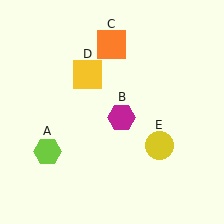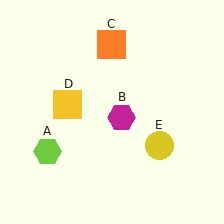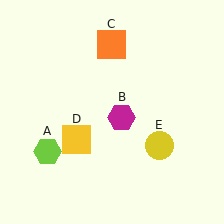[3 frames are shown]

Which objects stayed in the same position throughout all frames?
Lime hexagon (object A) and magenta hexagon (object B) and orange square (object C) and yellow circle (object E) remained stationary.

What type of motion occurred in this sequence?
The yellow square (object D) rotated counterclockwise around the center of the scene.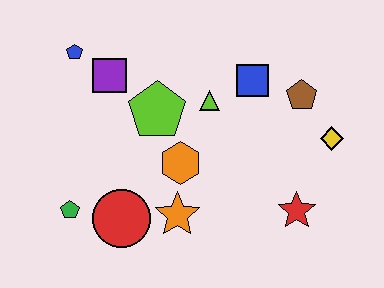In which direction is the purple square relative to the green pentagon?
The purple square is above the green pentagon.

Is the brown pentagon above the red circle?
Yes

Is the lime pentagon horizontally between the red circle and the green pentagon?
No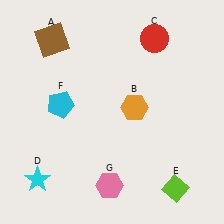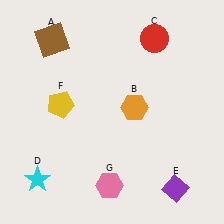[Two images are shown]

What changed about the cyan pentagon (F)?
In Image 1, F is cyan. In Image 2, it changed to yellow.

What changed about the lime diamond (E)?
In Image 1, E is lime. In Image 2, it changed to purple.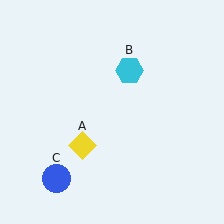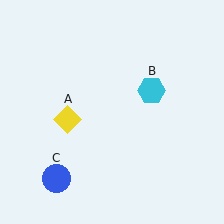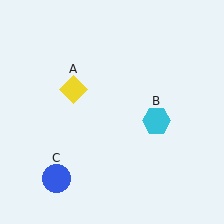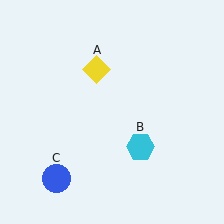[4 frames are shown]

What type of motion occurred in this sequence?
The yellow diamond (object A), cyan hexagon (object B) rotated clockwise around the center of the scene.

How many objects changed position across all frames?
2 objects changed position: yellow diamond (object A), cyan hexagon (object B).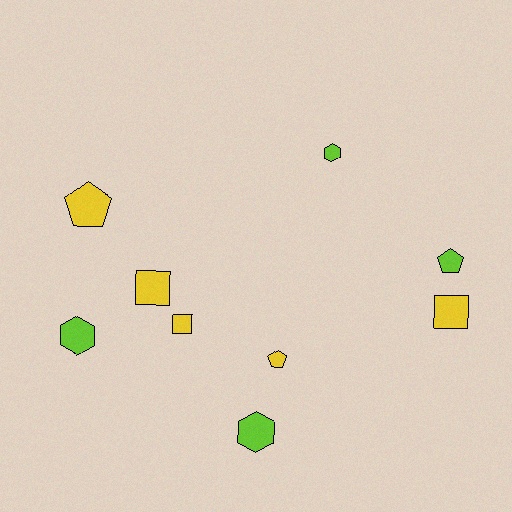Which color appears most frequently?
Yellow, with 5 objects.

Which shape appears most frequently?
Square, with 3 objects.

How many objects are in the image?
There are 9 objects.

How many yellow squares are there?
There are 3 yellow squares.